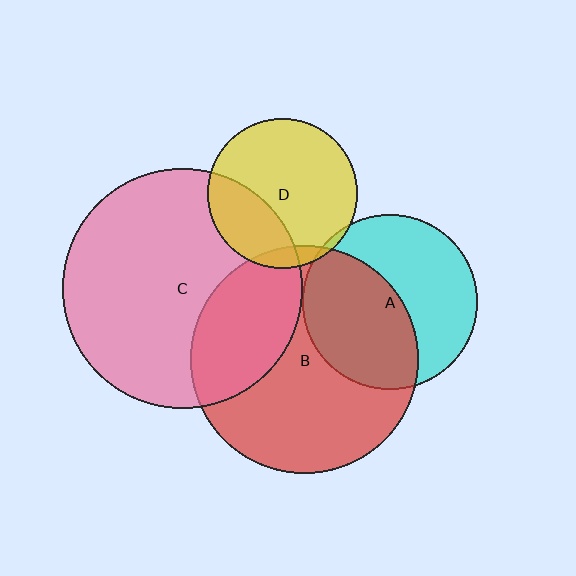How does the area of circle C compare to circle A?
Approximately 1.9 times.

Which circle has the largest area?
Circle C (pink).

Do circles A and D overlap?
Yes.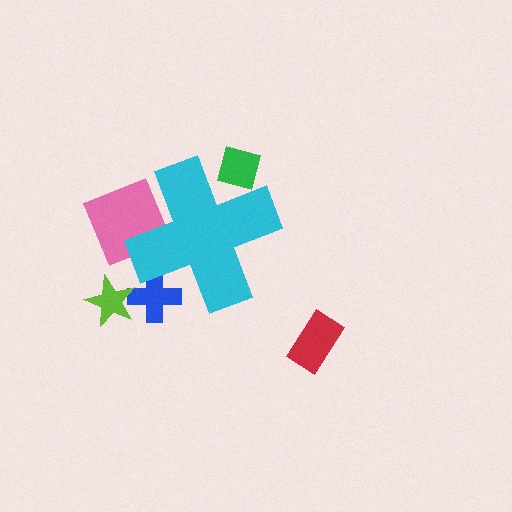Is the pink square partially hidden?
Yes, the pink square is partially hidden behind the cyan cross.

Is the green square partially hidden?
Yes, the green square is partially hidden behind the cyan cross.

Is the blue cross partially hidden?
Yes, the blue cross is partially hidden behind the cyan cross.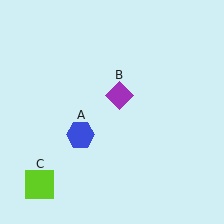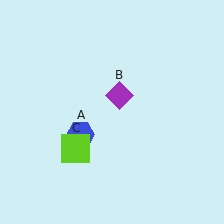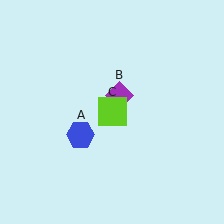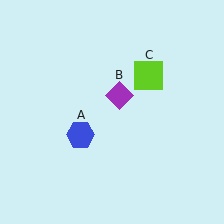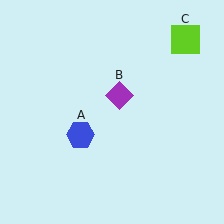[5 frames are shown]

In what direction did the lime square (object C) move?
The lime square (object C) moved up and to the right.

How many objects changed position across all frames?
1 object changed position: lime square (object C).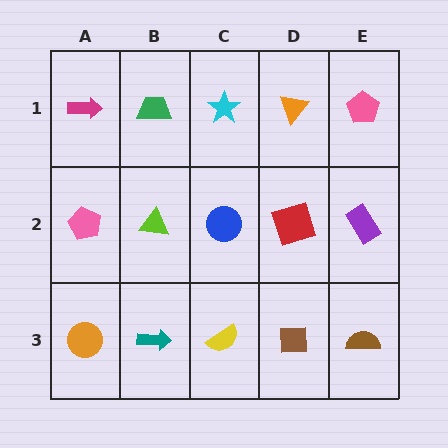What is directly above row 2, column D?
An orange triangle.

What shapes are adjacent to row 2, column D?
An orange triangle (row 1, column D), a brown square (row 3, column D), a blue circle (row 2, column C), a purple rectangle (row 2, column E).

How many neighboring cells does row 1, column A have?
2.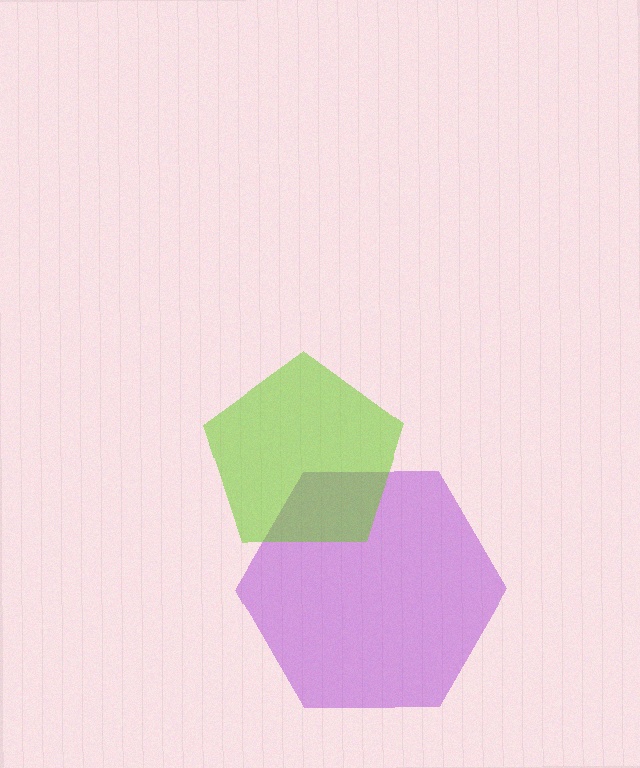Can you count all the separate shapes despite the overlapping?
Yes, there are 2 separate shapes.